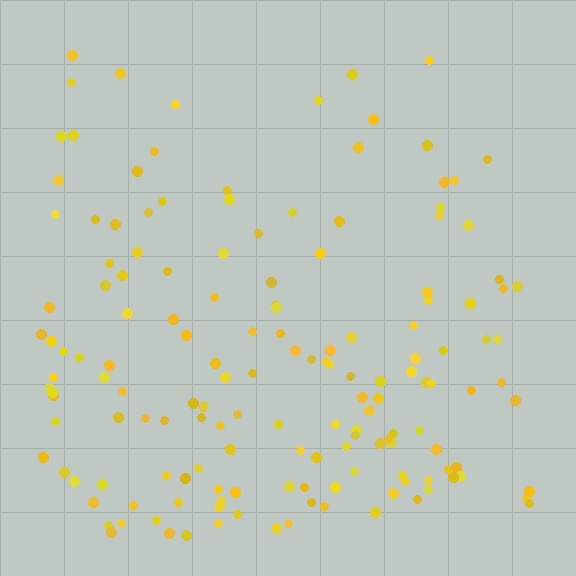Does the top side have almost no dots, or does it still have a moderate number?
Still a moderate number, just noticeably fewer than the bottom.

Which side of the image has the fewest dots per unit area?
The top.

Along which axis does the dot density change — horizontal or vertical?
Vertical.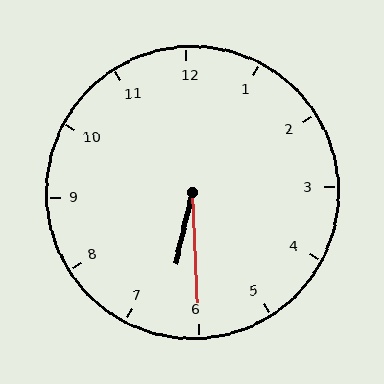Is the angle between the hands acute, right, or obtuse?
It is acute.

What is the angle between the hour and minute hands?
Approximately 15 degrees.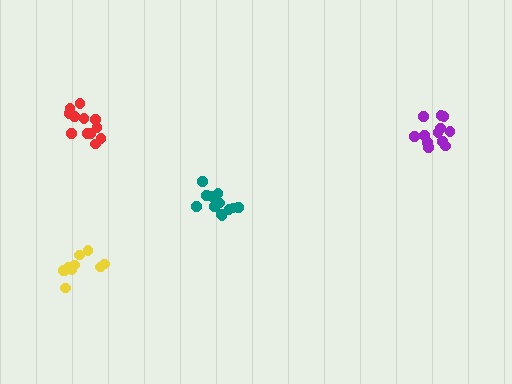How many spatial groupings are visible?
There are 4 spatial groupings.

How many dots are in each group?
Group 1: 12 dots, Group 2: 10 dots, Group 3: 13 dots, Group 4: 12 dots (47 total).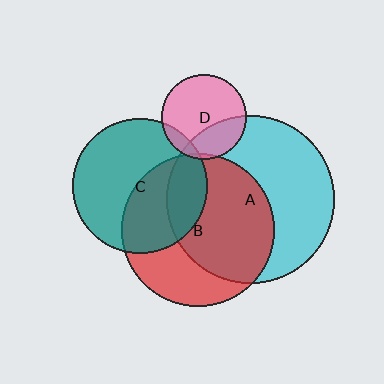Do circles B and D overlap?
Yes.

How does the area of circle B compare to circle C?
Approximately 1.3 times.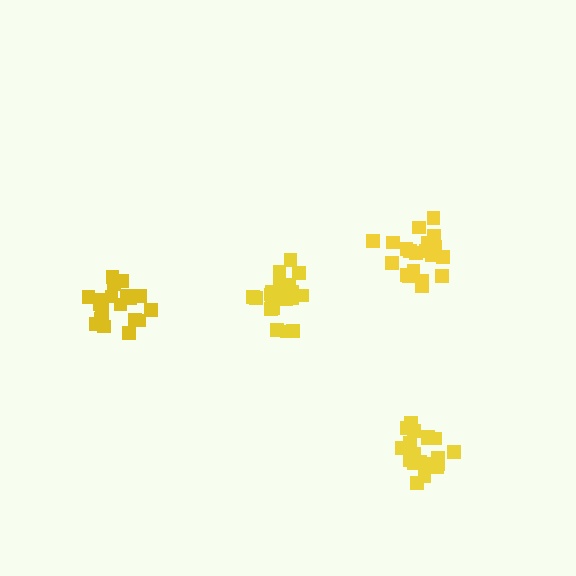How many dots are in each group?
Group 1: 20 dots, Group 2: 20 dots, Group 3: 20 dots, Group 4: 21 dots (81 total).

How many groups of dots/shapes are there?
There are 4 groups.